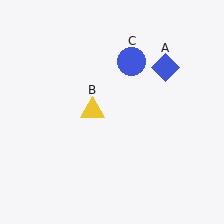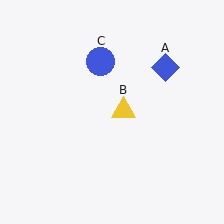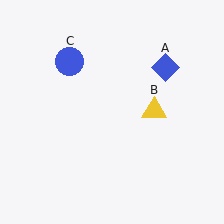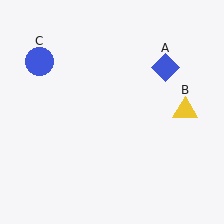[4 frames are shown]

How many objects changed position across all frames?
2 objects changed position: yellow triangle (object B), blue circle (object C).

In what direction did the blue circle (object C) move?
The blue circle (object C) moved left.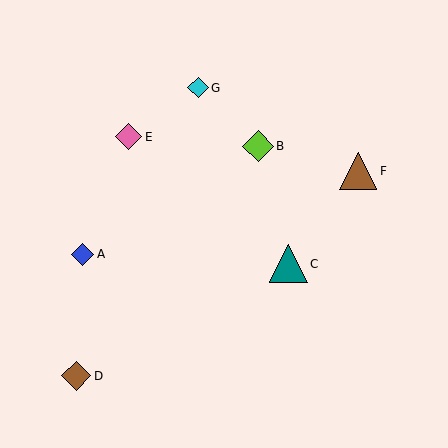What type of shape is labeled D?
Shape D is a brown diamond.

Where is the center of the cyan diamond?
The center of the cyan diamond is at (198, 88).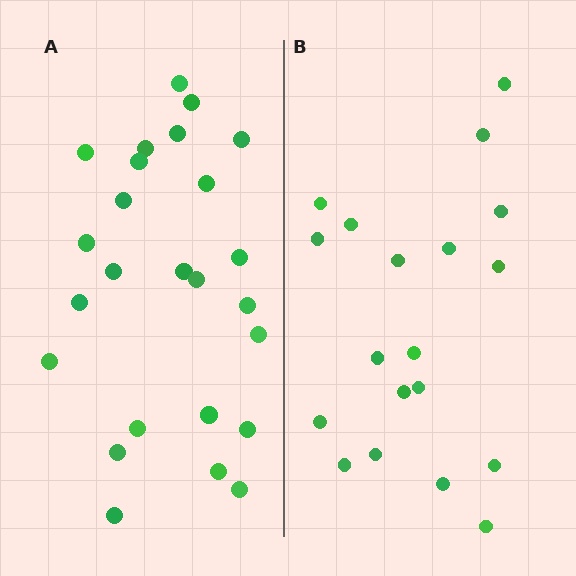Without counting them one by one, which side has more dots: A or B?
Region A (the left region) has more dots.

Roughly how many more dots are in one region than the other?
Region A has about 6 more dots than region B.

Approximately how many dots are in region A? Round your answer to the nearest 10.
About 20 dots. (The exact count is 25, which rounds to 20.)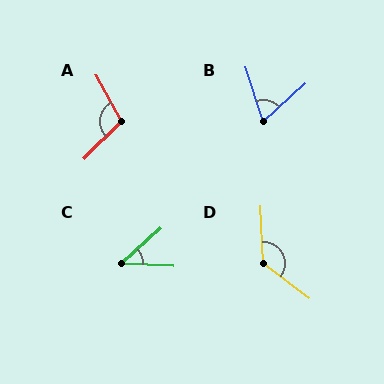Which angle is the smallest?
C, at approximately 45 degrees.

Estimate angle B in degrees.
Approximately 65 degrees.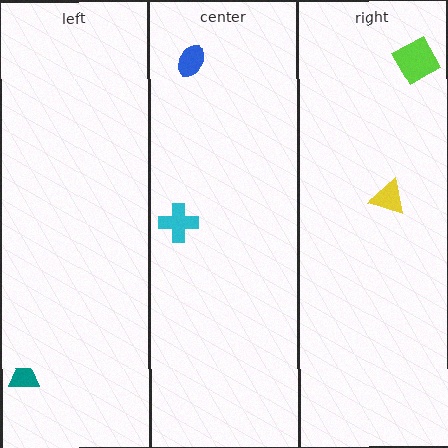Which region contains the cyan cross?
The center region.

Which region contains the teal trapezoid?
The left region.